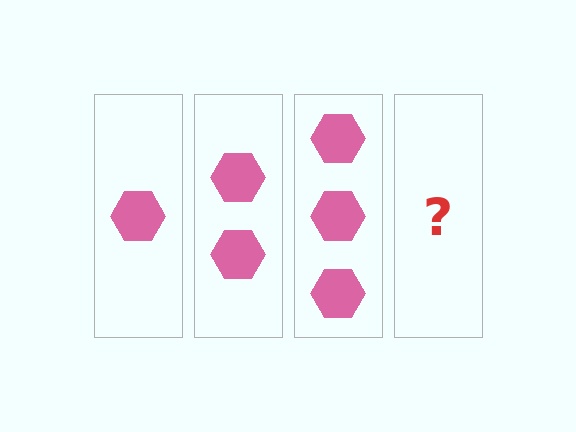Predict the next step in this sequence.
The next step is 4 hexagons.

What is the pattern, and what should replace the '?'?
The pattern is that each step adds one more hexagon. The '?' should be 4 hexagons.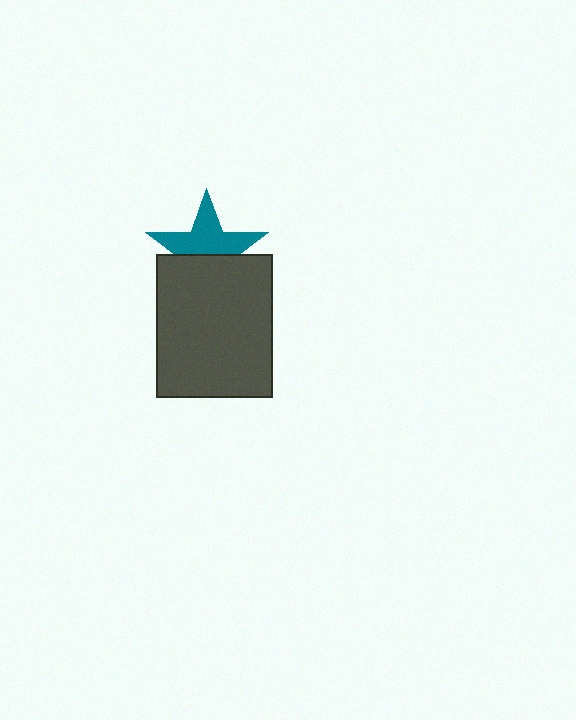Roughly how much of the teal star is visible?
About half of it is visible (roughly 56%).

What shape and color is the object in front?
The object in front is a dark gray rectangle.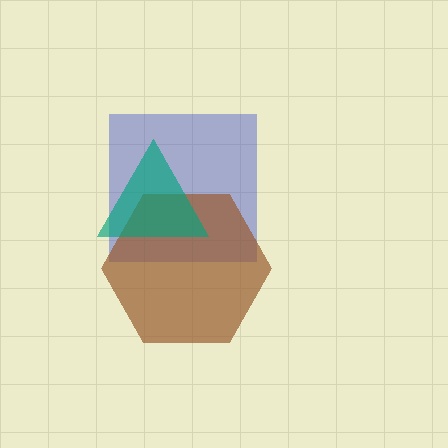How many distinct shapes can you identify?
There are 3 distinct shapes: a blue square, a brown hexagon, a teal triangle.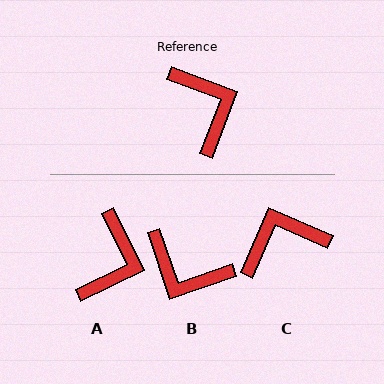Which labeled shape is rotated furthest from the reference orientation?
B, about 140 degrees away.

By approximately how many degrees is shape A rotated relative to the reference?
Approximately 43 degrees clockwise.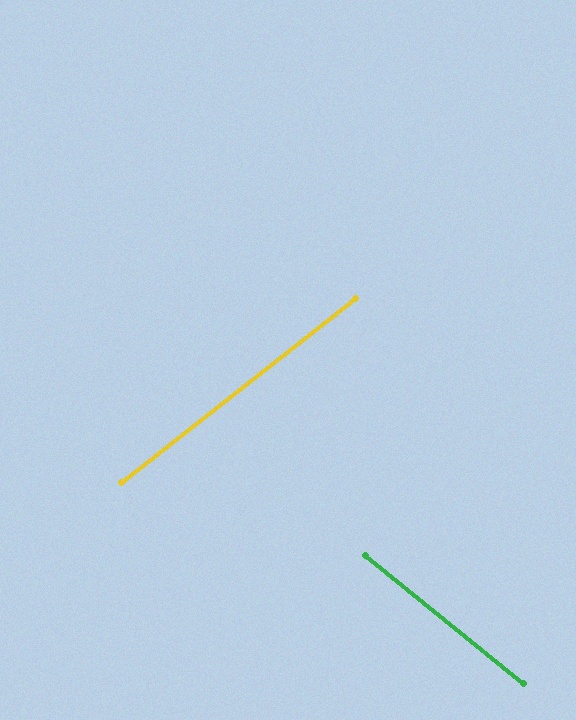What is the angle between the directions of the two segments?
Approximately 77 degrees.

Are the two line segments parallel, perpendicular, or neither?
Neither parallel nor perpendicular — they differ by about 77°.